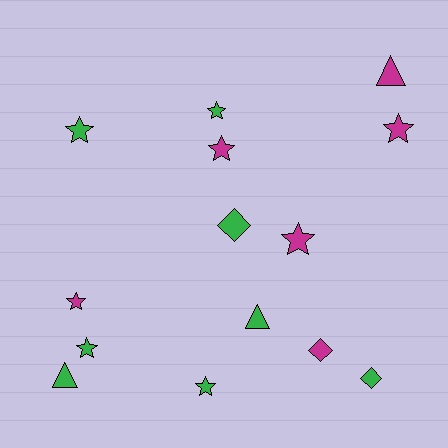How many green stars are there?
There are 4 green stars.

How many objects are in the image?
There are 14 objects.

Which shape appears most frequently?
Star, with 8 objects.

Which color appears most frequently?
Green, with 8 objects.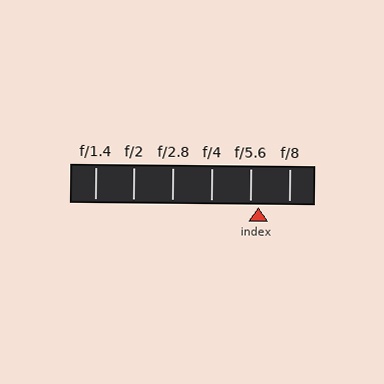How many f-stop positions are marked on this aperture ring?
There are 6 f-stop positions marked.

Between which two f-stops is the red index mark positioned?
The index mark is between f/5.6 and f/8.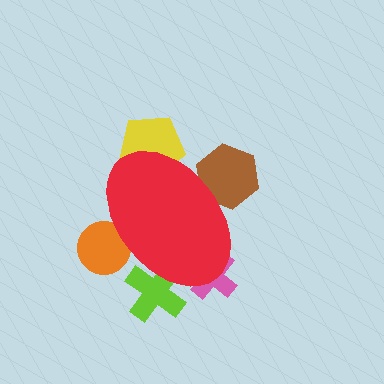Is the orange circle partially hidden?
Yes, the orange circle is partially hidden behind the red ellipse.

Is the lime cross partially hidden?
Yes, the lime cross is partially hidden behind the red ellipse.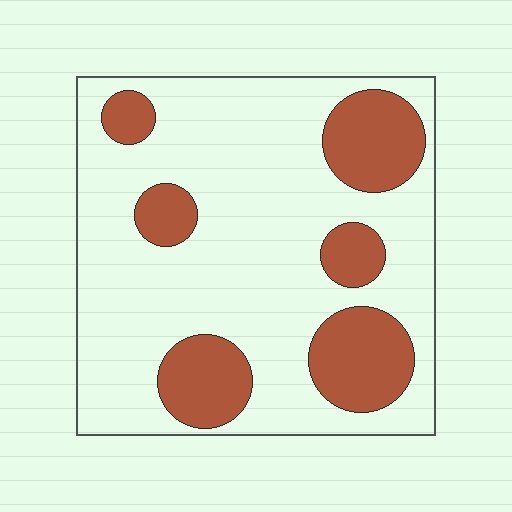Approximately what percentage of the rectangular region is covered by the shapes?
Approximately 25%.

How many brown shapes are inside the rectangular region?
6.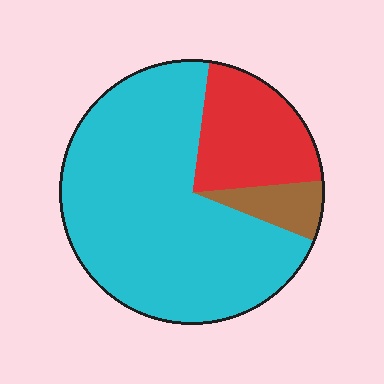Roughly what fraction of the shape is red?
Red covers roughly 20% of the shape.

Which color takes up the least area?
Brown, at roughly 5%.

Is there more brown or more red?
Red.